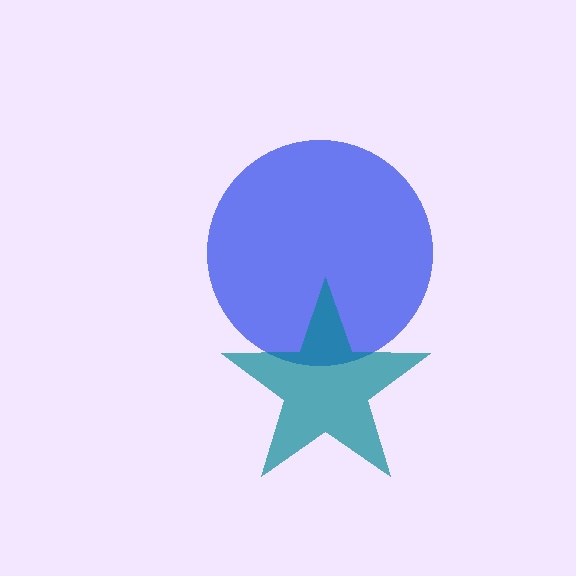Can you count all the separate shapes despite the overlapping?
Yes, there are 2 separate shapes.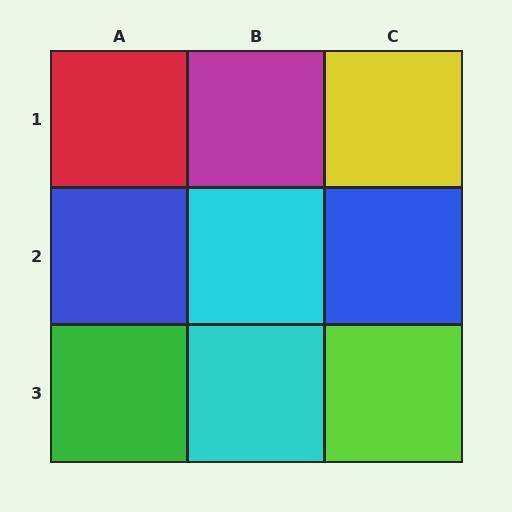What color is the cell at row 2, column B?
Cyan.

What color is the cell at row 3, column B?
Cyan.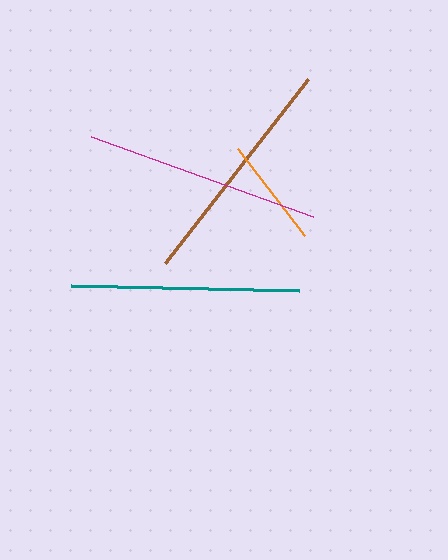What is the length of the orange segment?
The orange segment is approximately 110 pixels long.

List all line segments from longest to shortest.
From longest to shortest: magenta, brown, teal, orange.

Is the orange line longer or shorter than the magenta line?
The magenta line is longer than the orange line.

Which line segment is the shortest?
The orange line is the shortest at approximately 110 pixels.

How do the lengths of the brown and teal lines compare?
The brown and teal lines are approximately the same length.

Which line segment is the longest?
The magenta line is the longest at approximately 235 pixels.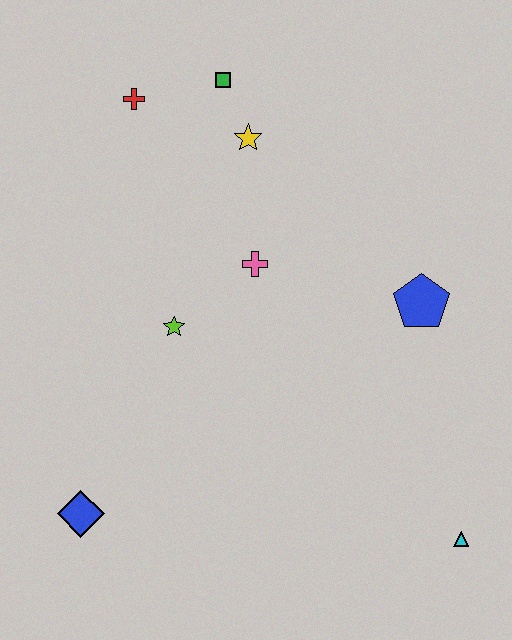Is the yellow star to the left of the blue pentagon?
Yes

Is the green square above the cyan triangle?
Yes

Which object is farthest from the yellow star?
The cyan triangle is farthest from the yellow star.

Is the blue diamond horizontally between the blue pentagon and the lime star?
No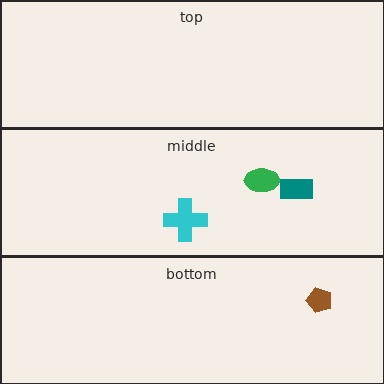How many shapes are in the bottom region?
1.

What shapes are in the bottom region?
The brown pentagon.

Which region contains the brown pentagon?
The bottom region.